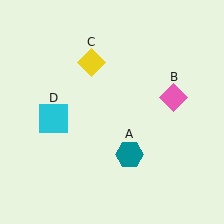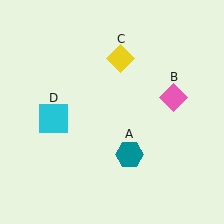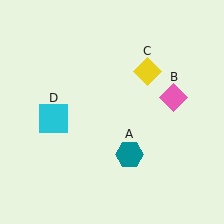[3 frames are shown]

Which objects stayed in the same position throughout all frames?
Teal hexagon (object A) and pink diamond (object B) and cyan square (object D) remained stationary.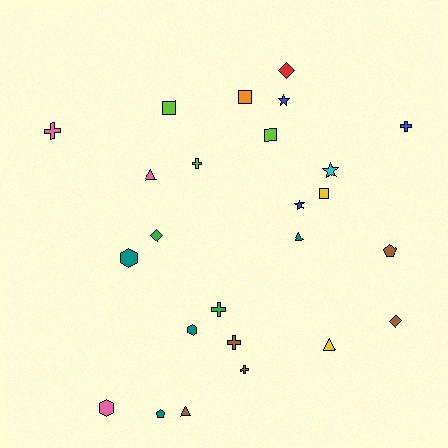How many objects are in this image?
There are 25 objects.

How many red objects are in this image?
There is 1 red object.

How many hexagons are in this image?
There are 3 hexagons.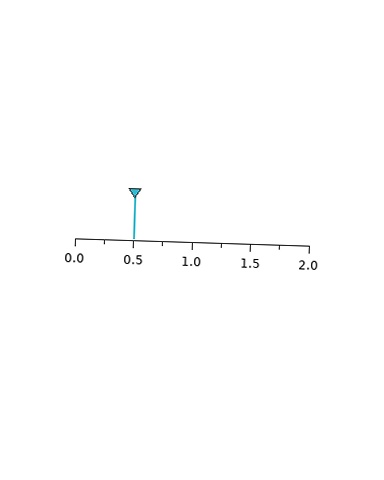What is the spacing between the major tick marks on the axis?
The major ticks are spaced 0.5 apart.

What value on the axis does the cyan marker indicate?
The marker indicates approximately 0.5.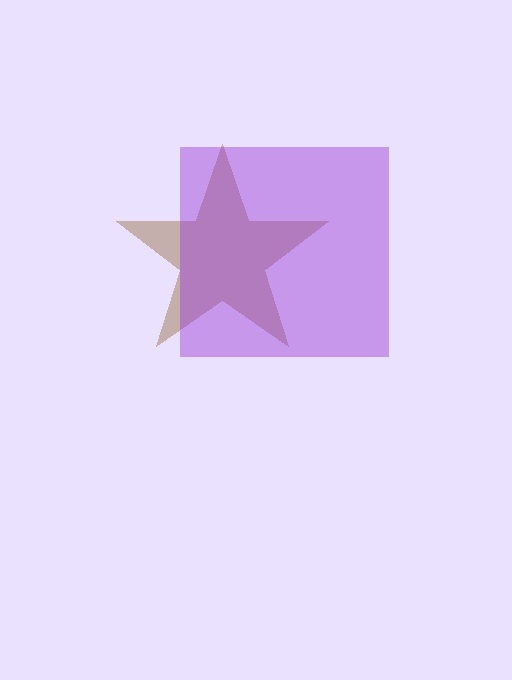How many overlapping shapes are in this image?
There are 2 overlapping shapes in the image.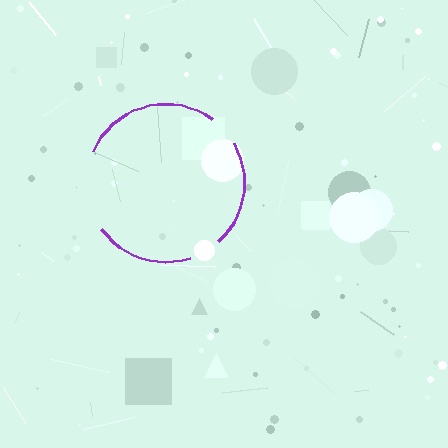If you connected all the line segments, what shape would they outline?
They would outline a circle.